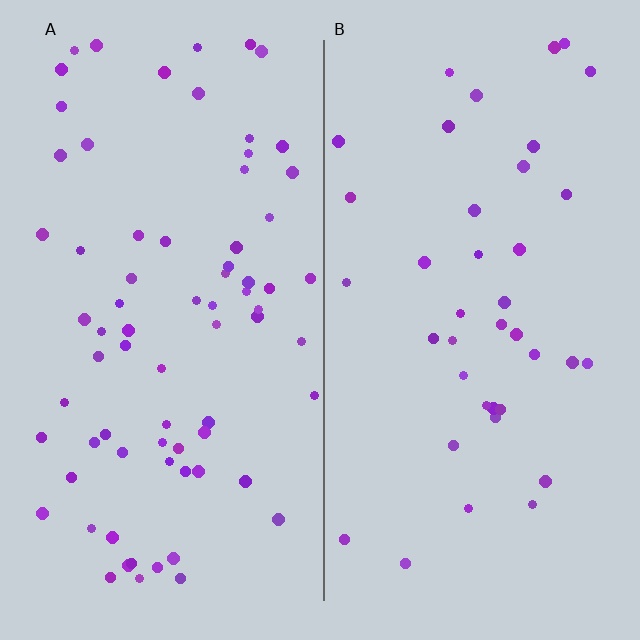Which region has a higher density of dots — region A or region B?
A (the left).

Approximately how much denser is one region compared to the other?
Approximately 1.9× — region A over region B.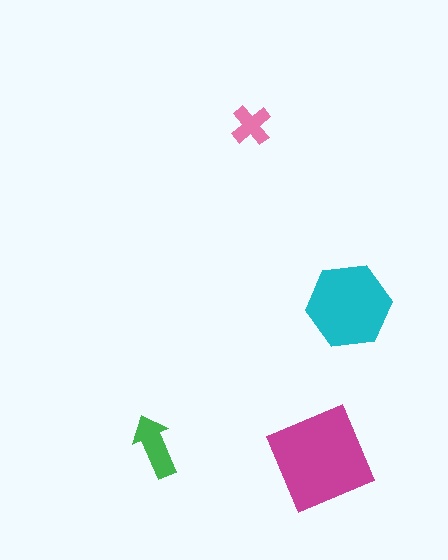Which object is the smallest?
The pink cross.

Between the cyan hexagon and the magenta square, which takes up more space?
The magenta square.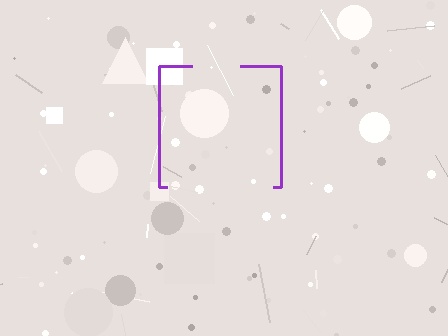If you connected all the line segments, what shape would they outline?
They would outline a square.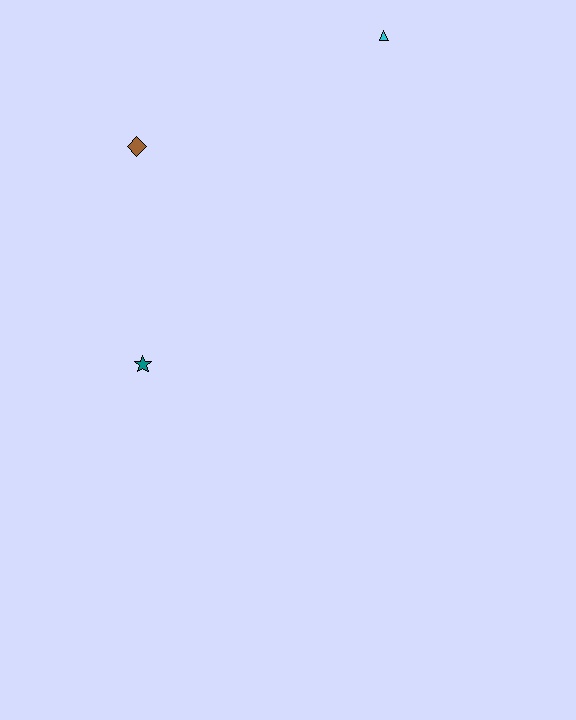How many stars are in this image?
There is 1 star.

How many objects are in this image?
There are 3 objects.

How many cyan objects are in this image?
There is 1 cyan object.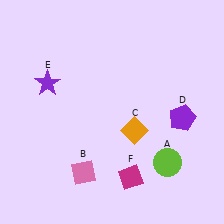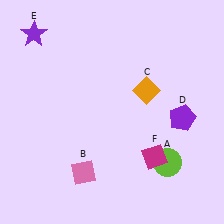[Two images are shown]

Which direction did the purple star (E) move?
The purple star (E) moved up.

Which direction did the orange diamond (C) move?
The orange diamond (C) moved up.